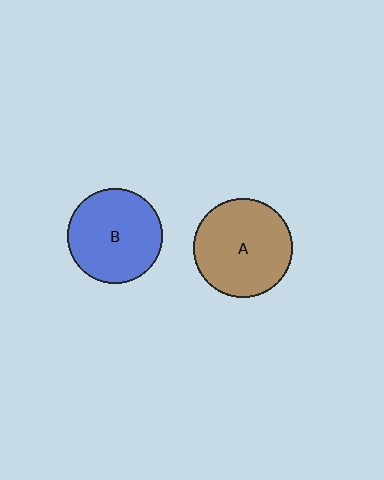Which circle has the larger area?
Circle A (brown).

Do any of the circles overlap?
No, none of the circles overlap.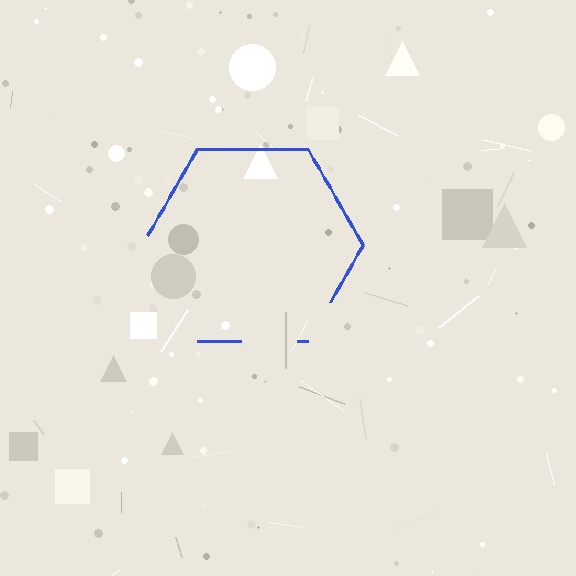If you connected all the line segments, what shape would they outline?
They would outline a hexagon.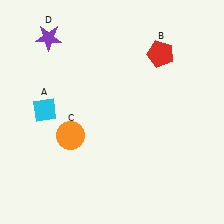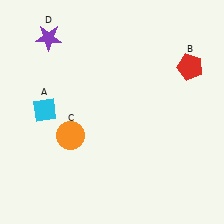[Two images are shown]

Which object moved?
The red pentagon (B) moved right.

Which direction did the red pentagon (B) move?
The red pentagon (B) moved right.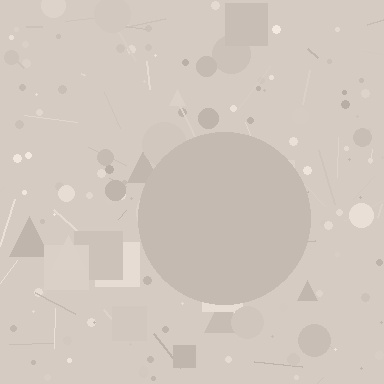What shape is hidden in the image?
A circle is hidden in the image.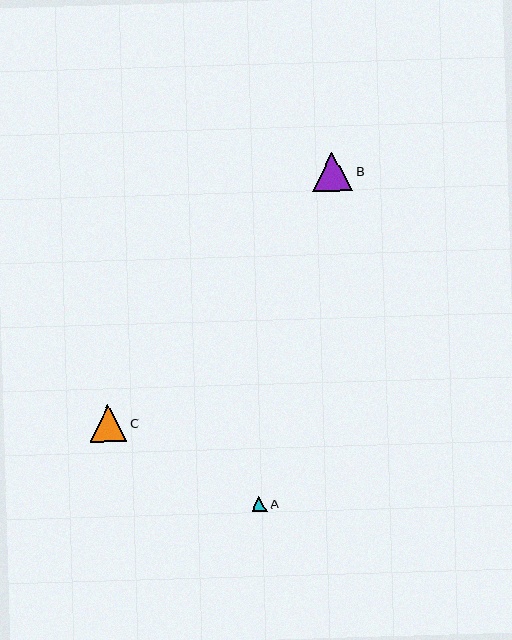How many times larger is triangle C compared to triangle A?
Triangle C is approximately 2.4 times the size of triangle A.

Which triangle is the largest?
Triangle B is the largest with a size of approximately 40 pixels.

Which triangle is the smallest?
Triangle A is the smallest with a size of approximately 16 pixels.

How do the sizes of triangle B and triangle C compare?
Triangle B and triangle C are approximately the same size.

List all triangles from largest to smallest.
From largest to smallest: B, C, A.